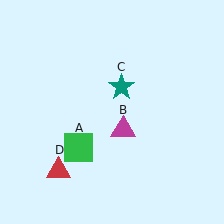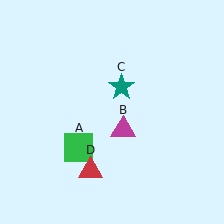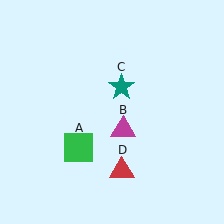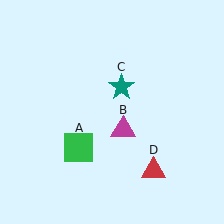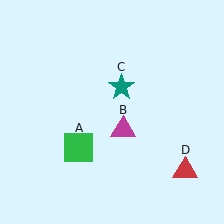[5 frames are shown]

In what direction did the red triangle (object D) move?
The red triangle (object D) moved right.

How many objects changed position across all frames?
1 object changed position: red triangle (object D).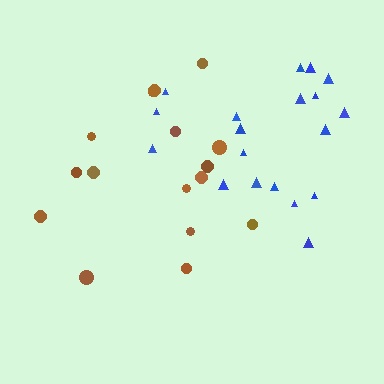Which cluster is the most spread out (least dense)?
Brown.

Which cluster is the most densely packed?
Blue.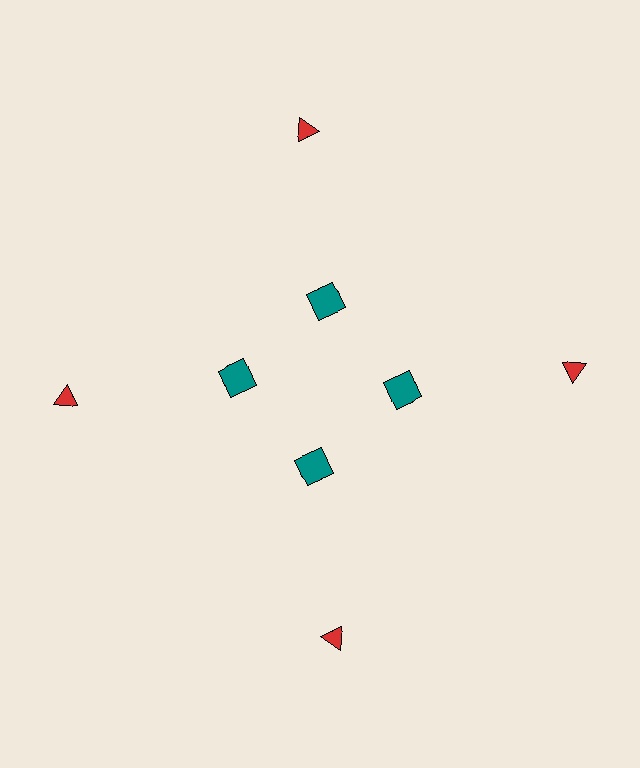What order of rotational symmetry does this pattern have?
This pattern has 4-fold rotational symmetry.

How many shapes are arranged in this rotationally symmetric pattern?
There are 8 shapes, arranged in 4 groups of 2.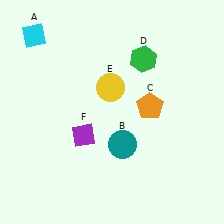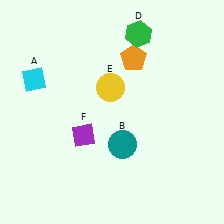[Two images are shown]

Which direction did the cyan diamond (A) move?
The cyan diamond (A) moved down.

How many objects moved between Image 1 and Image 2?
3 objects moved between the two images.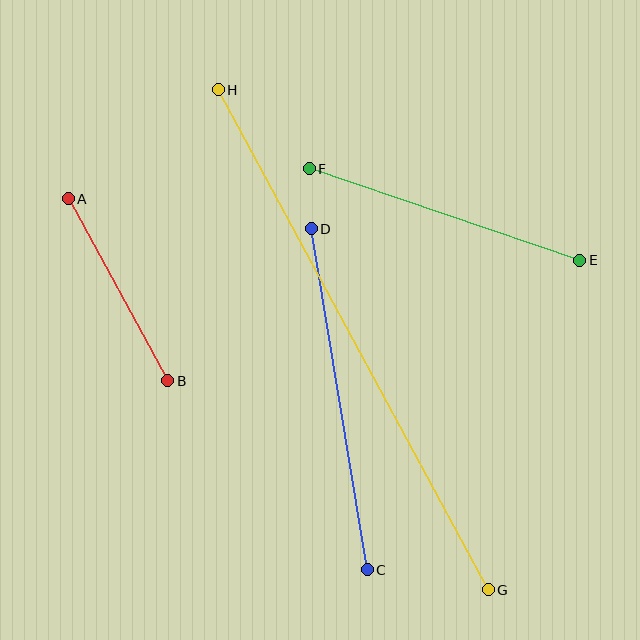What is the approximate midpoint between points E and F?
The midpoint is at approximately (444, 215) pixels.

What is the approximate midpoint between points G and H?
The midpoint is at approximately (353, 340) pixels.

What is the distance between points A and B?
The distance is approximately 207 pixels.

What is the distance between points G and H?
The distance is approximately 568 pixels.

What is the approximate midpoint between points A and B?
The midpoint is at approximately (118, 290) pixels.